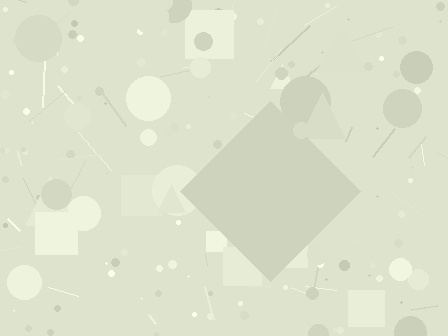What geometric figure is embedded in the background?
A diamond is embedded in the background.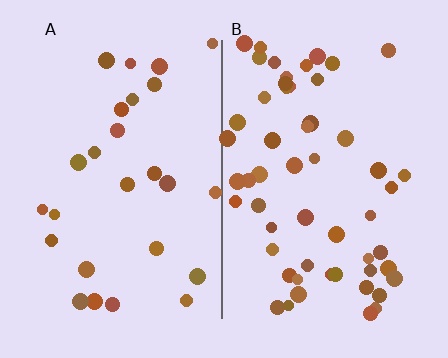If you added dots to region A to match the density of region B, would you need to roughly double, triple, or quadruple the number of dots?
Approximately double.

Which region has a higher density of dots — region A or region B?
B (the right).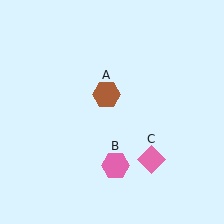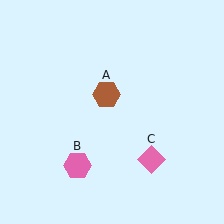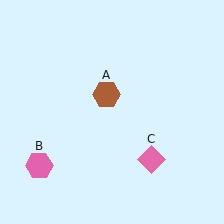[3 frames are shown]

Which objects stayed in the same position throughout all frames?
Brown hexagon (object A) and pink diamond (object C) remained stationary.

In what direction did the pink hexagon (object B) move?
The pink hexagon (object B) moved left.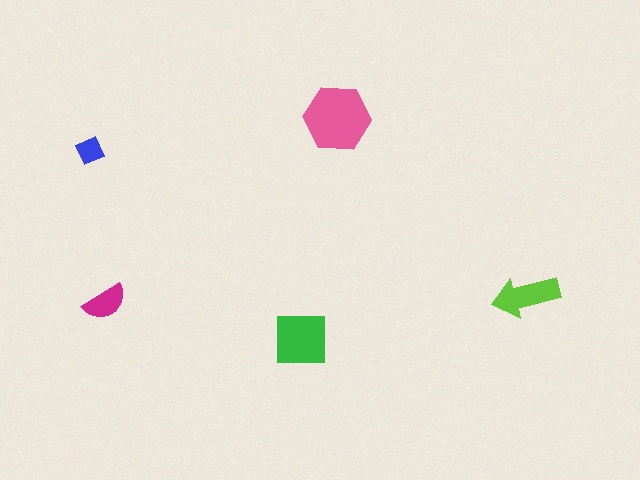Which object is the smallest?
The blue diamond.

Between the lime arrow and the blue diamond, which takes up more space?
The lime arrow.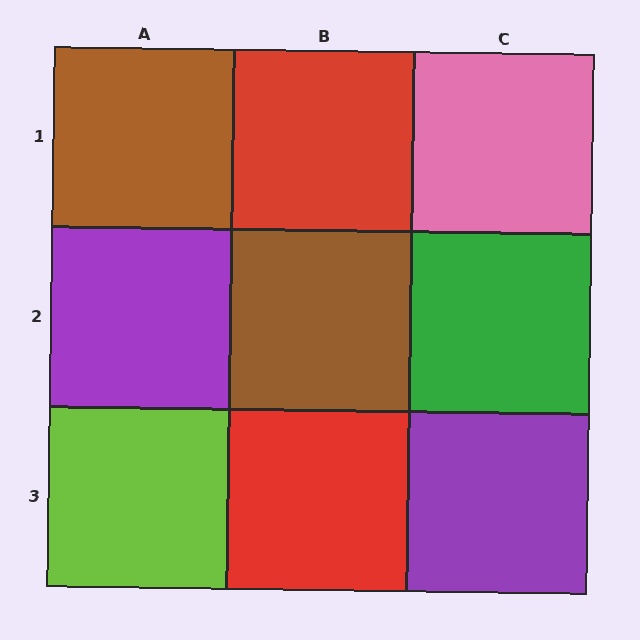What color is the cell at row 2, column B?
Brown.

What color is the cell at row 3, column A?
Lime.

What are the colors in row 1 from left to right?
Brown, red, pink.